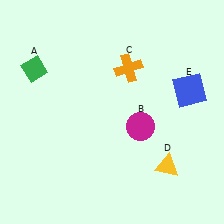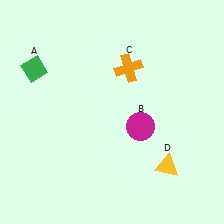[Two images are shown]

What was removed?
The blue square (E) was removed in Image 2.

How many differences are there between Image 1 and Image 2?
There is 1 difference between the two images.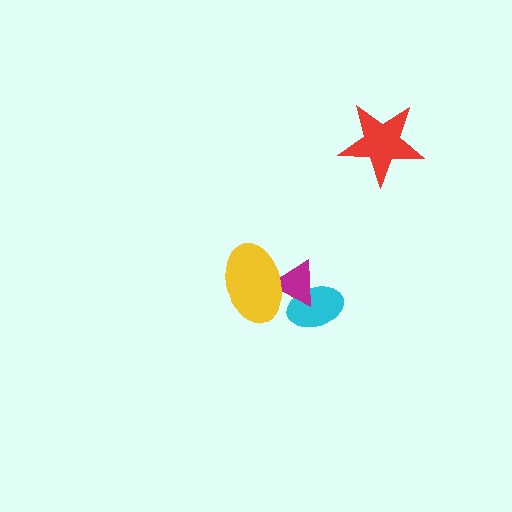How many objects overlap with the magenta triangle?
2 objects overlap with the magenta triangle.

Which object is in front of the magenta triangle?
The yellow ellipse is in front of the magenta triangle.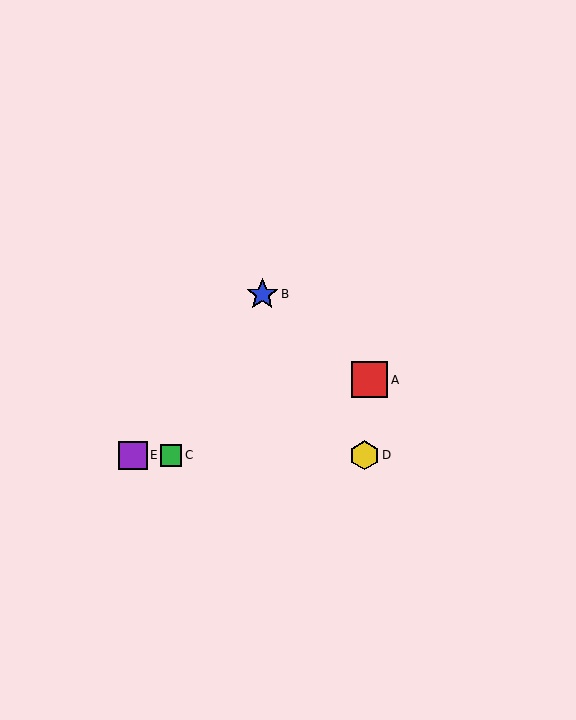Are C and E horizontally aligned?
Yes, both are at y≈455.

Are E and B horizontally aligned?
No, E is at y≈455 and B is at y≈294.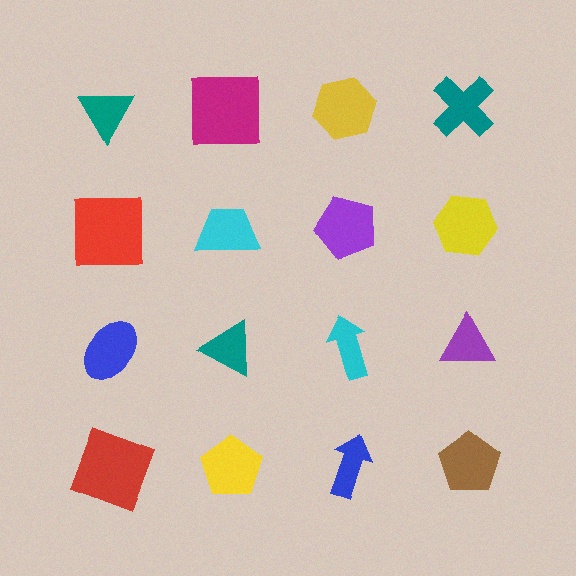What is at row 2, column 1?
A red square.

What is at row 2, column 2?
A cyan trapezoid.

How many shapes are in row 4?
4 shapes.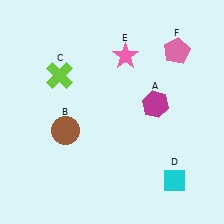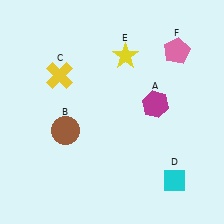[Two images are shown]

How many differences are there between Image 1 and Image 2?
There are 2 differences between the two images.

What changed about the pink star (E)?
In Image 1, E is pink. In Image 2, it changed to yellow.